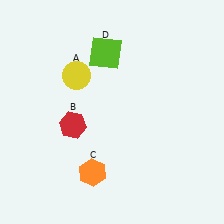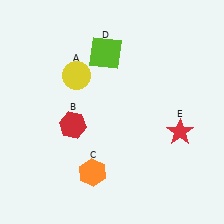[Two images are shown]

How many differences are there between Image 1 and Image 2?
There is 1 difference between the two images.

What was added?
A red star (E) was added in Image 2.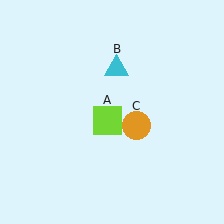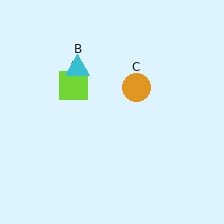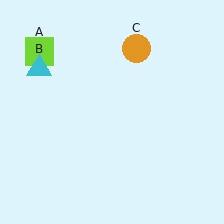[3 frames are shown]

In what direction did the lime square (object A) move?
The lime square (object A) moved up and to the left.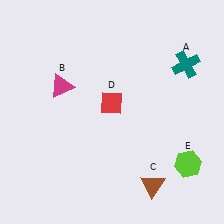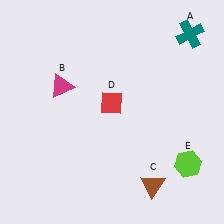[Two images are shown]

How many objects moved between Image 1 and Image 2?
1 object moved between the two images.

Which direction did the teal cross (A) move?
The teal cross (A) moved up.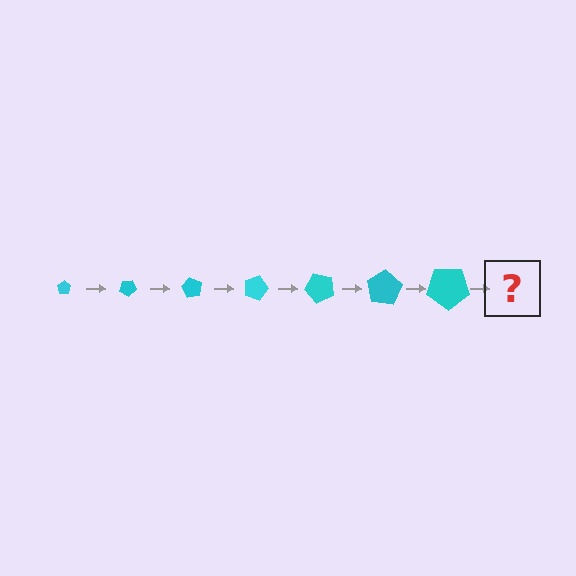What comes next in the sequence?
The next element should be a pentagon, larger than the previous one and rotated 210 degrees from the start.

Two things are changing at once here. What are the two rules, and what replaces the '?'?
The two rules are that the pentagon grows larger each step and it rotates 30 degrees each step. The '?' should be a pentagon, larger than the previous one and rotated 210 degrees from the start.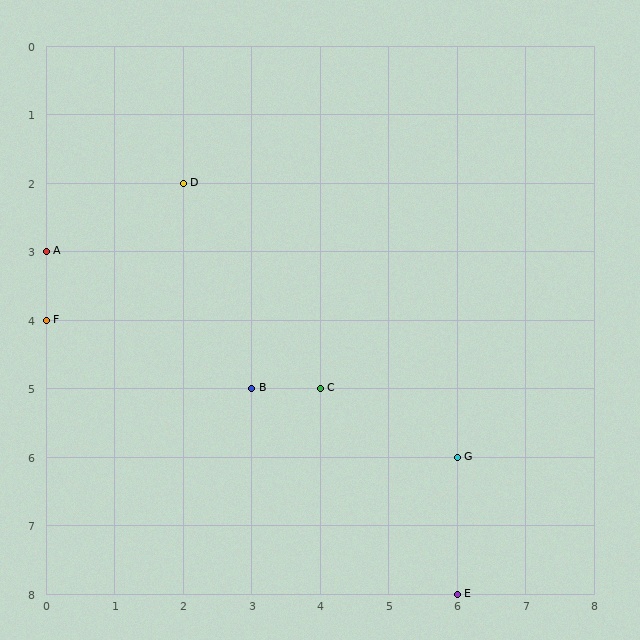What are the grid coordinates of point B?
Point B is at grid coordinates (3, 5).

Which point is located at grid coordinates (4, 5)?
Point C is at (4, 5).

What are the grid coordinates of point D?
Point D is at grid coordinates (2, 2).